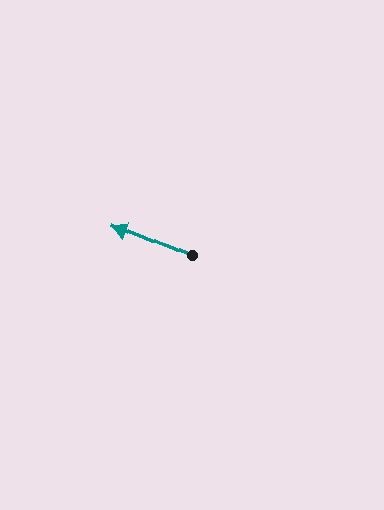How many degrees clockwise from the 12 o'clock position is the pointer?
Approximately 292 degrees.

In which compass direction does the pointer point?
West.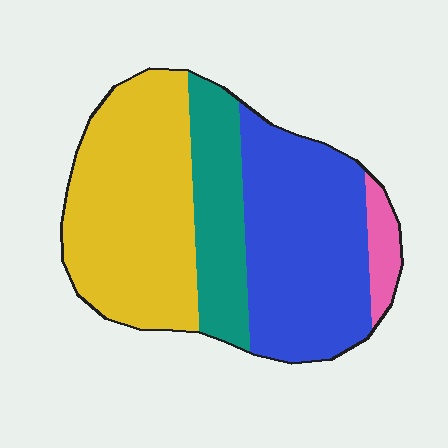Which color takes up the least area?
Pink, at roughly 5%.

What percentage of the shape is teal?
Teal covers around 20% of the shape.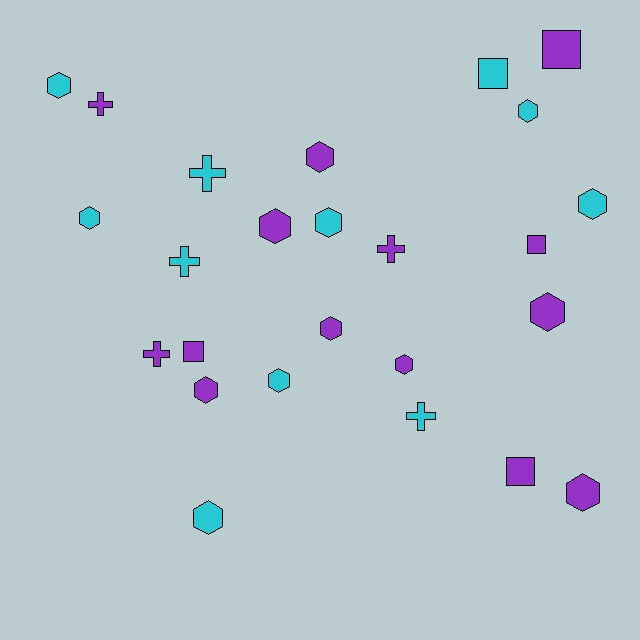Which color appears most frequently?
Purple, with 14 objects.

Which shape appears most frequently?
Hexagon, with 14 objects.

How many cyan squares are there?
There is 1 cyan square.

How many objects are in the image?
There are 25 objects.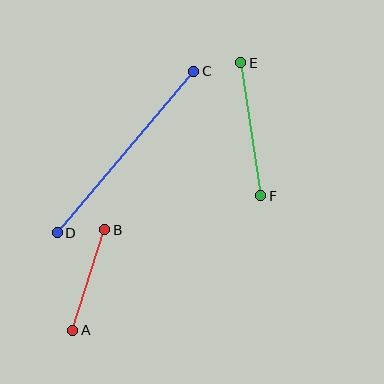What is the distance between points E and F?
The distance is approximately 134 pixels.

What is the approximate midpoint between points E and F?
The midpoint is at approximately (251, 129) pixels.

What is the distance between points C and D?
The distance is approximately 212 pixels.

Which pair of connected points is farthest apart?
Points C and D are farthest apart.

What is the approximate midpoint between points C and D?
The midpoint is at approximately (125, 152) pixels.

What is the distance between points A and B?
The distance is approximately 106 pixels.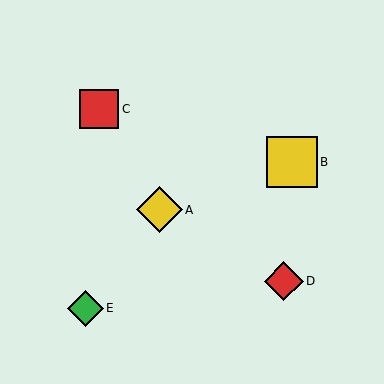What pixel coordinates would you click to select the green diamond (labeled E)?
Click at (86, 308) to select the green diamond E.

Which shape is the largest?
The yellow square (labeled B) is the largest.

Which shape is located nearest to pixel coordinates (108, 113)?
The red square (labeled C) at (99, 109) is nearest to that location.